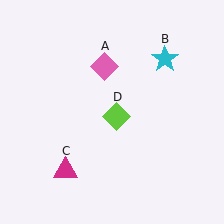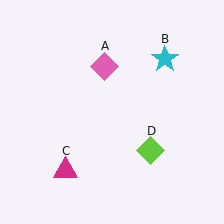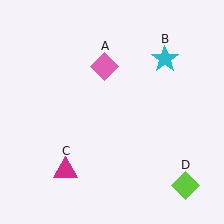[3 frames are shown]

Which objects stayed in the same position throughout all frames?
Pink diamond (object A) and cyan star (object B) and magenta triangle (object C) remained stationary.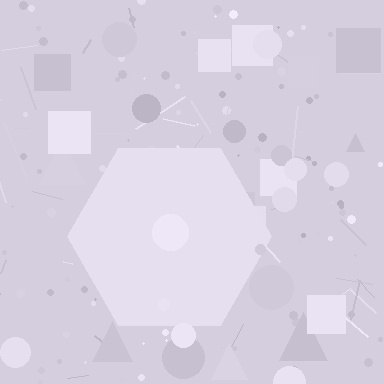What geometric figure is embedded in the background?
A hexagon is embedded in the background.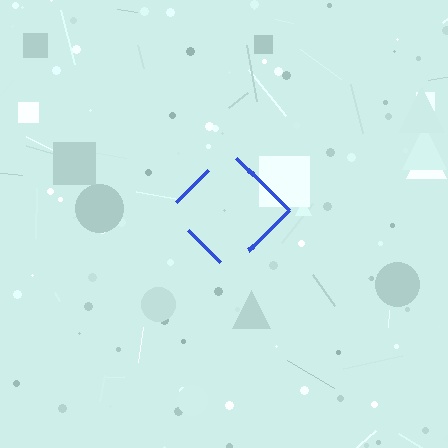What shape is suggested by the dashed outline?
The dashed outline suggests a diamond.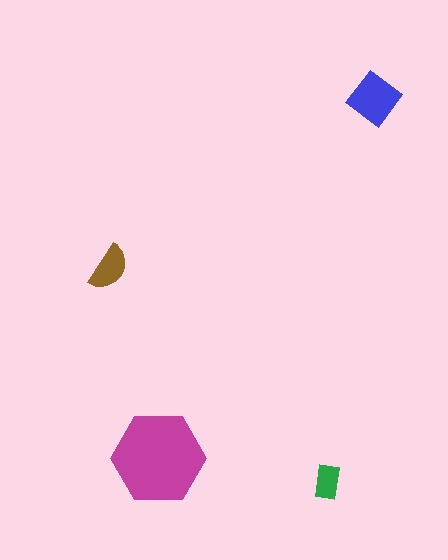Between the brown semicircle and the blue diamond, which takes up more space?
The blue diamond.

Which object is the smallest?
The green rectangle.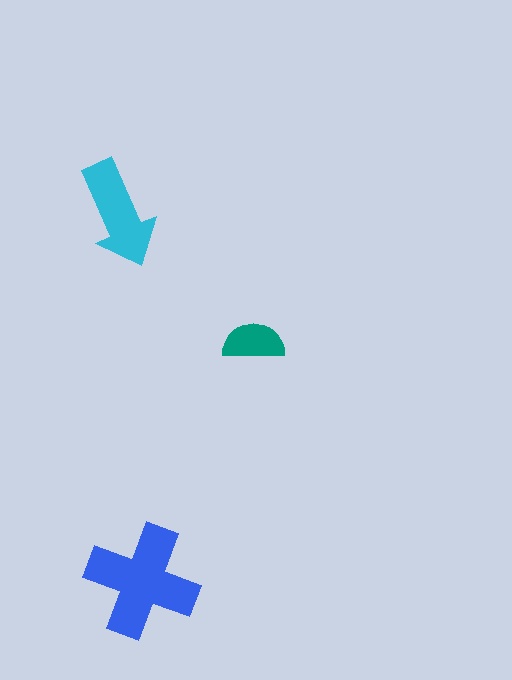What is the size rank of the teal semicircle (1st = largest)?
3rd.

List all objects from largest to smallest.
The blue cross, the cyan arrow, the teal semicircle.